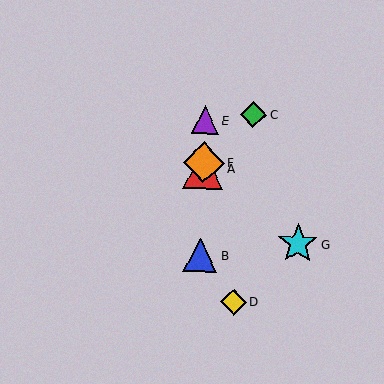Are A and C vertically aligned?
No, A is at x≈204 and C is at x≈253.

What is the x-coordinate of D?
Object D is at x≈233.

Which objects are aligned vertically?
Objects A, B, E, F are aligned vertically.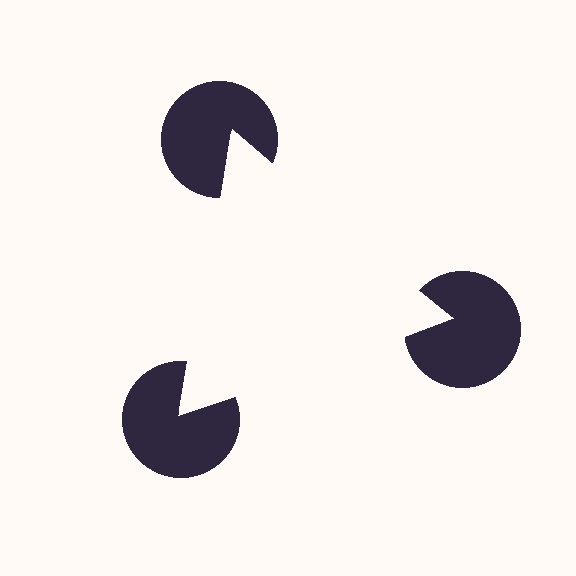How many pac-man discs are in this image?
There are 3 — one at each vertex of the illusory triangle.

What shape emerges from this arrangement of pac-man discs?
An illusory triangle — its edges are inferred from the aligned wedge cuts in the pac-man discs, not physically drawn.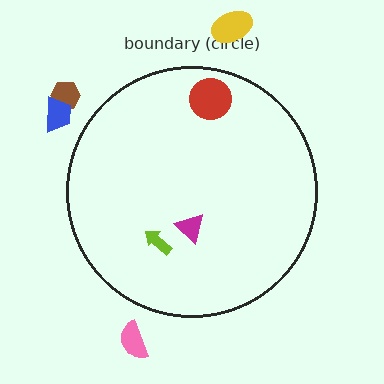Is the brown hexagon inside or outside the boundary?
Outside.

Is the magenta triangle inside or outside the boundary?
Inside.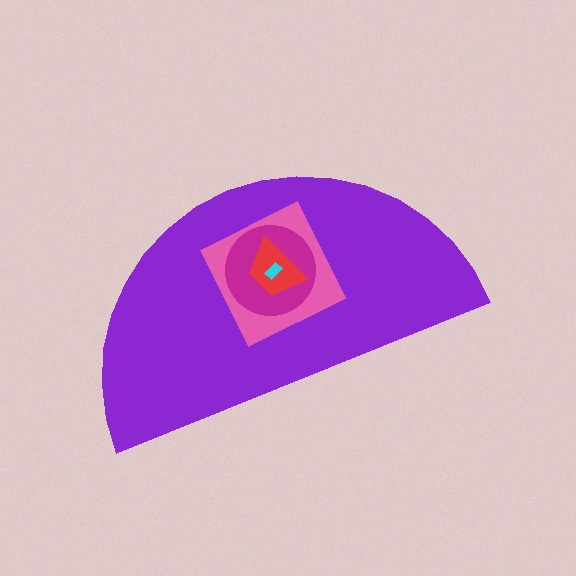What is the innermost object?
The cyan rectangle.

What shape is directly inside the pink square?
The magenta circle.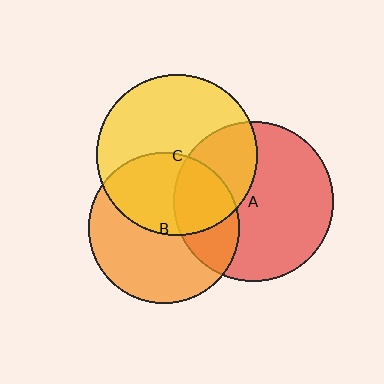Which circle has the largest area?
Circle C (yellow).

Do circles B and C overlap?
Yes.